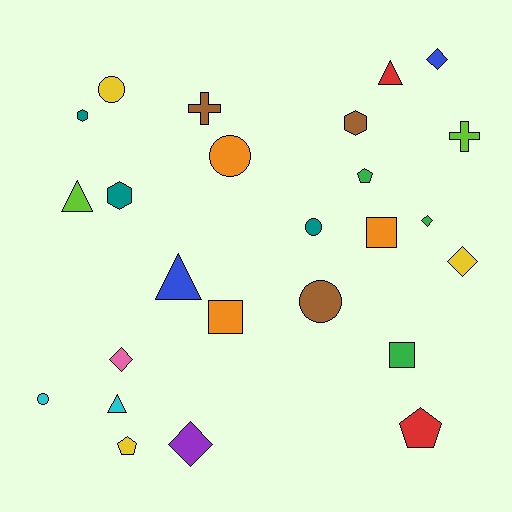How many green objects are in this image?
There are 3 green objects.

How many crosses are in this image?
There are 2 crosses.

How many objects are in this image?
There are 25 objects.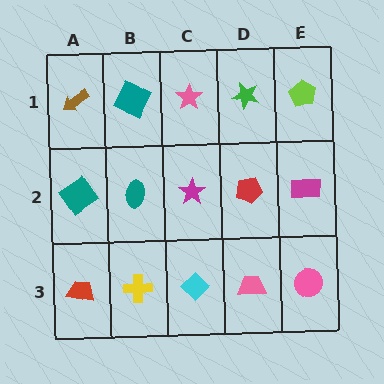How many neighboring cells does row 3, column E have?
2.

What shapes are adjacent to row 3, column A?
A teal diamond (row 2, column A), a yellow cross (row 3, column B).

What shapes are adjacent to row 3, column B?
A teal ellipse (row 2, column B), a red trapezoid (row 3, column A), a cyan diamond (row 3, column C).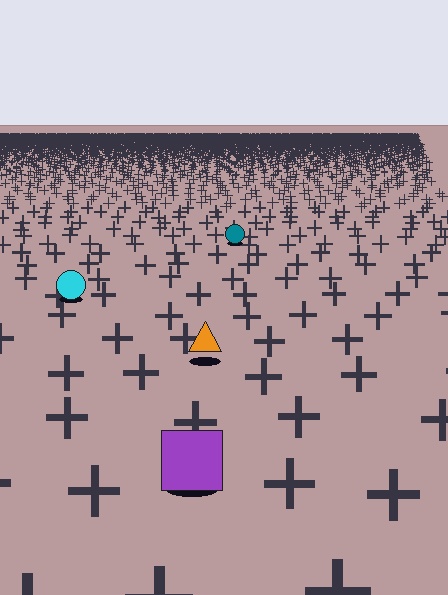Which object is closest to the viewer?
The purple square is closest. The texture marks near it are larger and more spread out.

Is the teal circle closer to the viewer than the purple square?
No. The purple square is closer — you can tell from the texture gradient: the ground texture is coarser near it.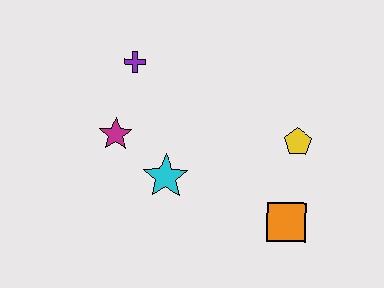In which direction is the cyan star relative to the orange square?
The cyan star is to the left of the orange square.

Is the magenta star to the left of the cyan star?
Yes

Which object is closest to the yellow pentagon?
The orange square is closest to the yellow pentagon.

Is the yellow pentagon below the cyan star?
No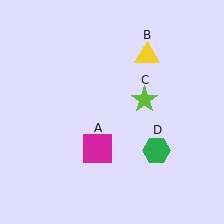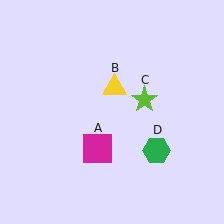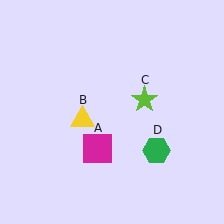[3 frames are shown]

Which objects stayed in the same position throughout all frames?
Magenta square (object A) and lime star (object C) and green hexagon (object D) remained stationary.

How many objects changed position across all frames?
1 object changed position: yellow triangle (object B).